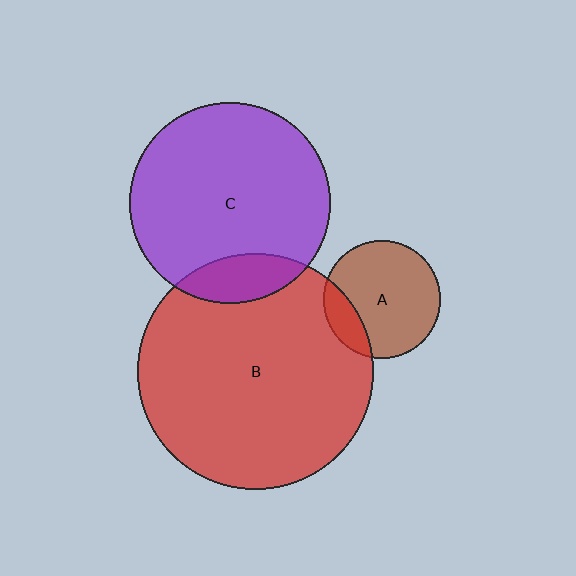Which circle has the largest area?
Circle B (red).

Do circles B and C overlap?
Yes.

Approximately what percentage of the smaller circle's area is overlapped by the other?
Approximately 15%.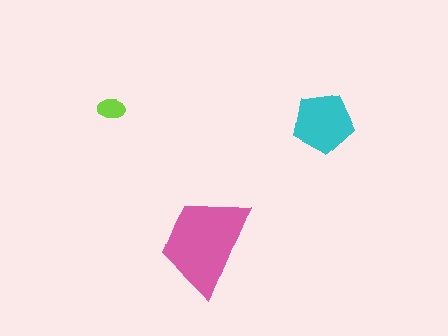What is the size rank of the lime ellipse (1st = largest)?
3rd.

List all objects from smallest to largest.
The lime ellipse, the cyan pentagon, the pink trapezoid.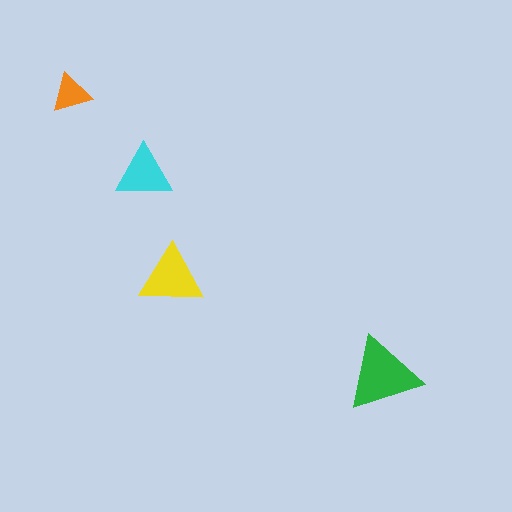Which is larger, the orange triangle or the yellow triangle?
The yellow one.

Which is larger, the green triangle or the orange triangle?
The green one.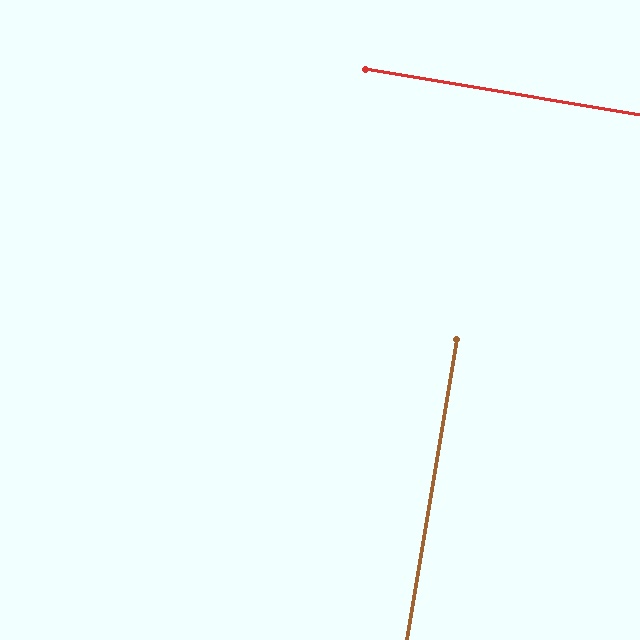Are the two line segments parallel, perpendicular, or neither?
Perpendicular — they meet at approximately 90°.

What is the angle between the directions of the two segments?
Approximately 90 degrees.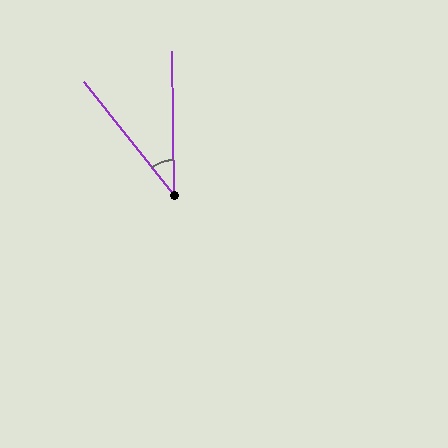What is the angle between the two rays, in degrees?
Approximately 38 degrees.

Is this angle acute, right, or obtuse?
It is acute.